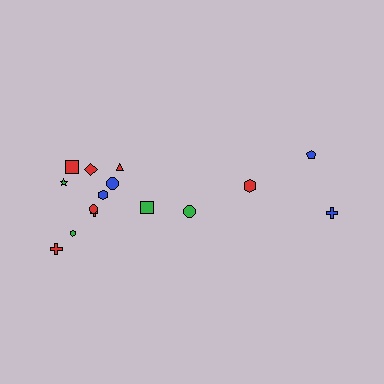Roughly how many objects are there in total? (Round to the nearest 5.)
Roughly 15 objects in total.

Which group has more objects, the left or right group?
The left group.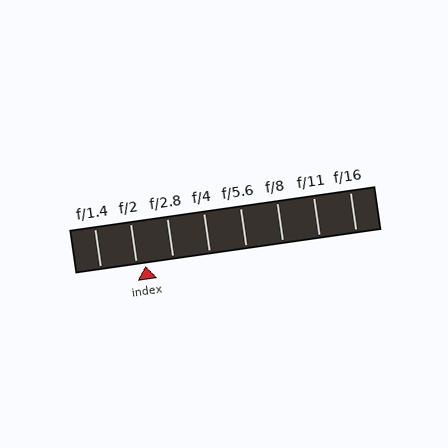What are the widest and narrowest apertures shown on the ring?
The widest aperture shown is f/1.4 and the narrowest is f/16.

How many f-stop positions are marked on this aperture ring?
There are 8 f-stop positions marked.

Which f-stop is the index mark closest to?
The index mark is closest to f/2.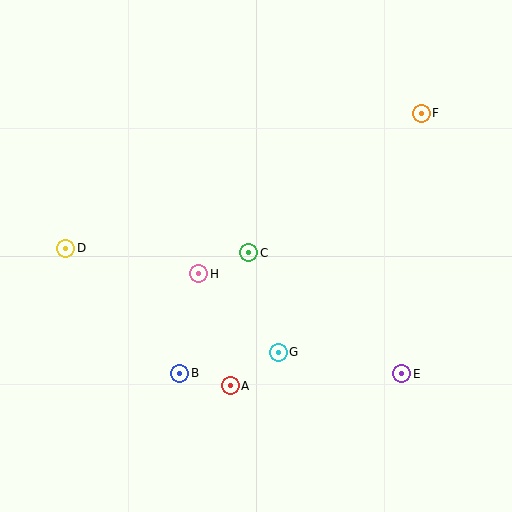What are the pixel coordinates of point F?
Point F is at (421, 113).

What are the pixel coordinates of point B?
Point B is at (180, 373).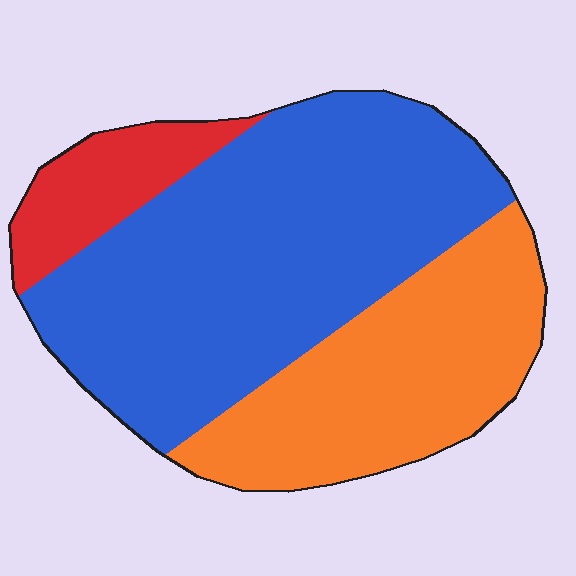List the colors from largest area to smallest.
From largest to smallest: blue, orange, red.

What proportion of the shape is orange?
Orange takes up about one third (1/3) of the shape.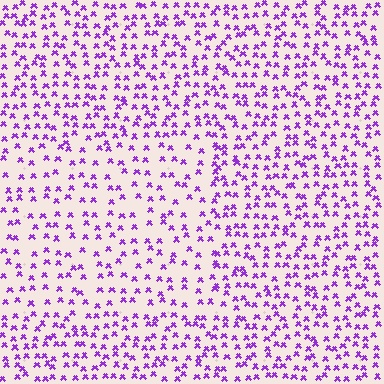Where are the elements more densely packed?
The elements are more densely packed outside the rectangle boundary.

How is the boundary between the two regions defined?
The boundary is defined by a change in element density (approximately 1.6x ratio). All elements are the same color, size, and shape.